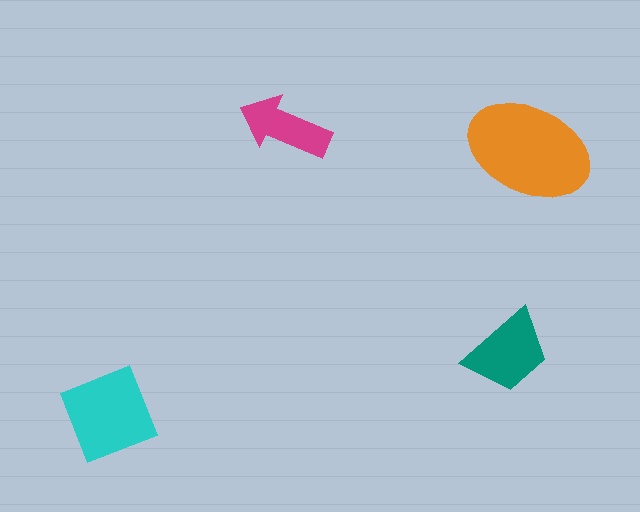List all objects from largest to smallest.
The orange ellipse, the cyan diamond, the teal trapezoid, the magenta arrow.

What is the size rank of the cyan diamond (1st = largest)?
2nd.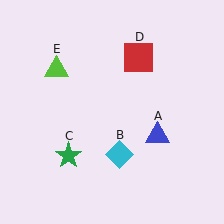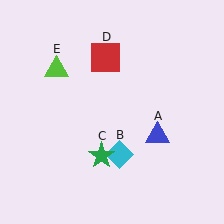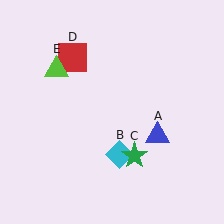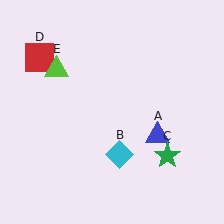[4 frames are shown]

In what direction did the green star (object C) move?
The green star (object C) moved right.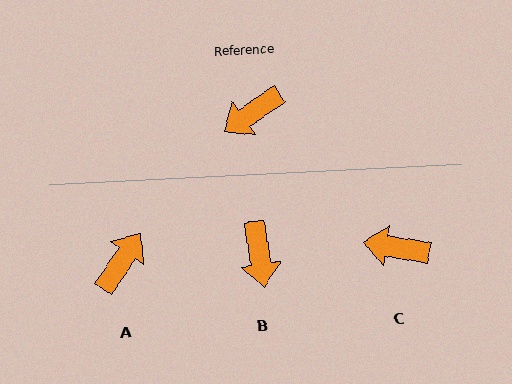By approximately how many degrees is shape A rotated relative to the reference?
Approximately 158 degrees clockwise.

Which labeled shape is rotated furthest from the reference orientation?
A, about 158 degrees away.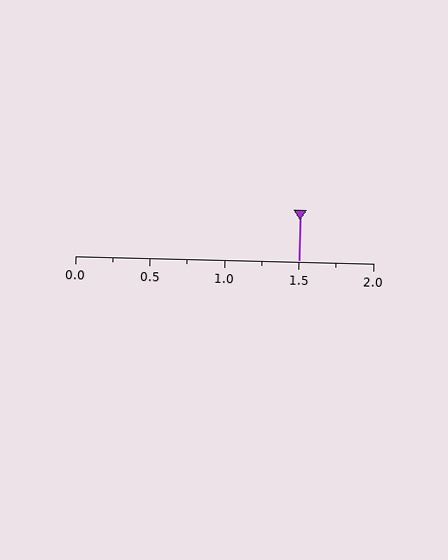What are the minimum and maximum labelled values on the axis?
The axis runs from 0.0 to 2.0.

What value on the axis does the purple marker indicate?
The marker indicates approximately 1.5.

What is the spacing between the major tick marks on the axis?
The major ticks are spaced 0.5 apart.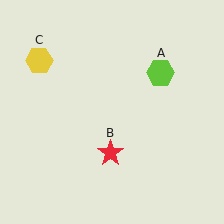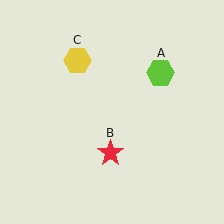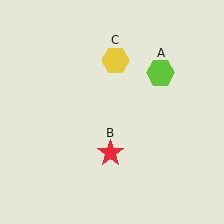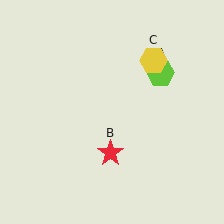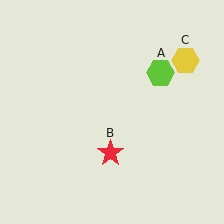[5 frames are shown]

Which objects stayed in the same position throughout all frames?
Lime hexagon (object A) and red star (object B) remained stationary.